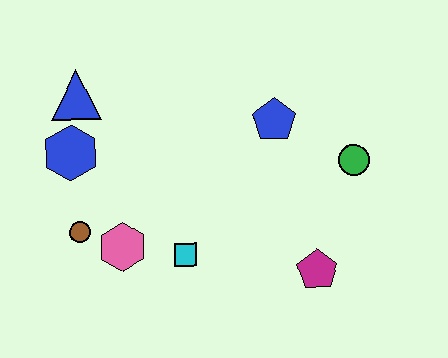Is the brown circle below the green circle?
Yes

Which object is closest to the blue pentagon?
The green circle is closest to the blue pentagon.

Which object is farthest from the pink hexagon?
The green circle is farthest from the pink hexagon.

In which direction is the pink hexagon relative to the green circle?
The pink hexagon is to the left of the green circle.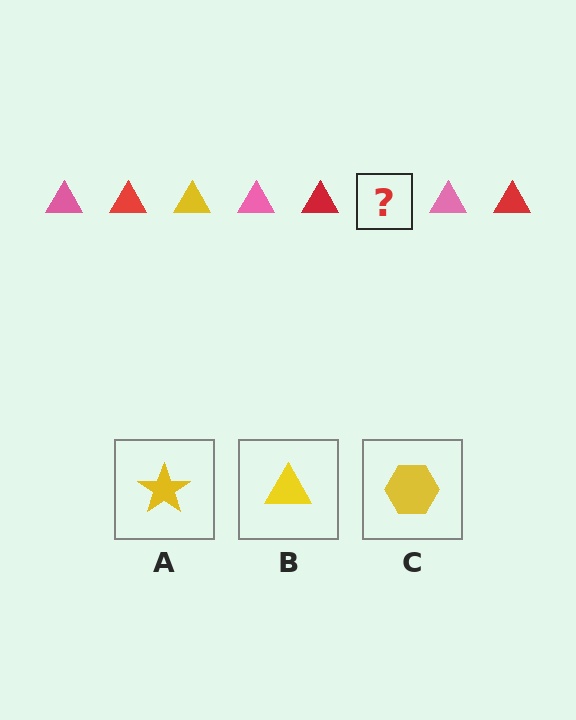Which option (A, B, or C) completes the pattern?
B.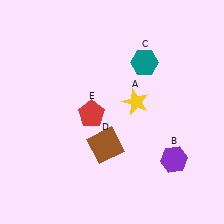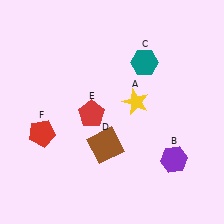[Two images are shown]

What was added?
A red pentagon (F) was added in Image 2.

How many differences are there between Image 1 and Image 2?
There is 1 difference between the two images.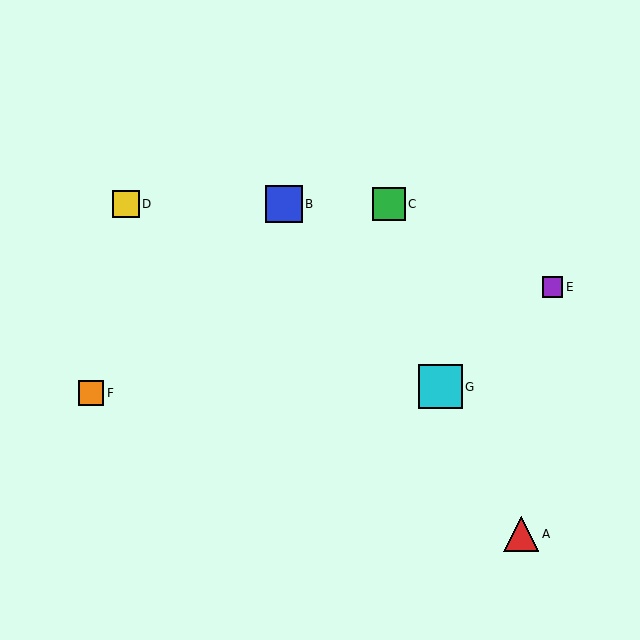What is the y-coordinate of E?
Object E is at y≈287.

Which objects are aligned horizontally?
Objects B, C, D are aligned horizontally.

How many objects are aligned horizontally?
3 objects (B, C, D) are aligned horizontally.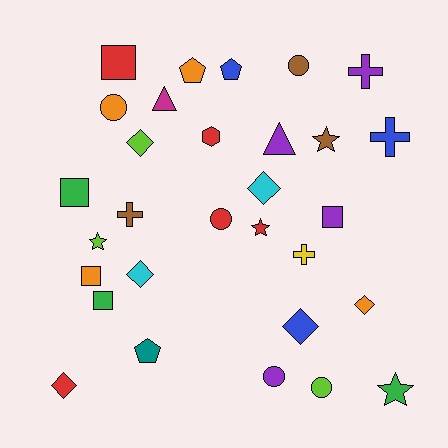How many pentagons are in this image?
There are 3 pentagons.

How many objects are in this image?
There are 30 objects.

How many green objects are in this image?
There are 3 green objects.